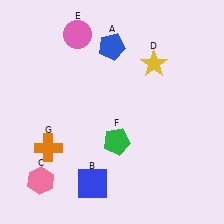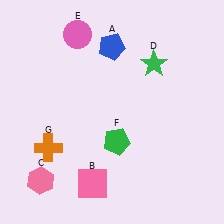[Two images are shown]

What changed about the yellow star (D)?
In Image 1, D is yellow. In Image 2, it changed to green.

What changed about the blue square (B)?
In Image 1, B is blue. In Image 2, it changed to pink.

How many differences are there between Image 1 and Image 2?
There are 2 differences between the two images.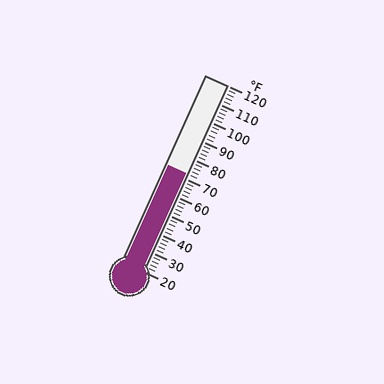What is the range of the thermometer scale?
The thermometer scale ranges from 20°F to 120°F.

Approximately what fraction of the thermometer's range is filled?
The thermometer is filled to approximately 50% of its range.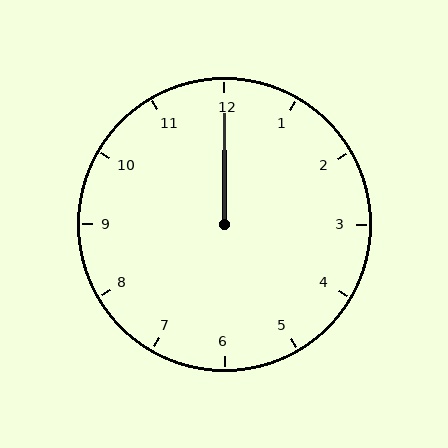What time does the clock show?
12:00.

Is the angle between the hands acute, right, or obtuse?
It is acute.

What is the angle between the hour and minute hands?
Approximately 0 degrees.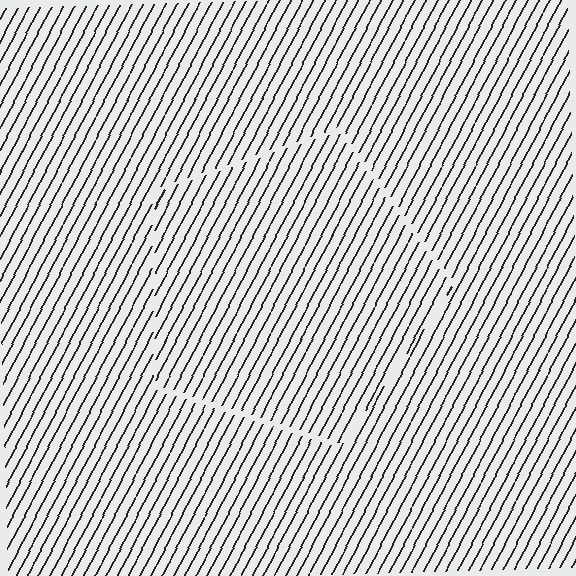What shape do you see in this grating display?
An illusory pentagon. The interior of the shape contains the same grating, shifted by half a period — the contour is defined by the phase discontinuity where line-ends from the inner and outer gratings abut.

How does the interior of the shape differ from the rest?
The interior of the shape contains the same grating, shifted by half a period — the contour is defined by the phase discontinuity where line-ends from the inner and outer gratings abut.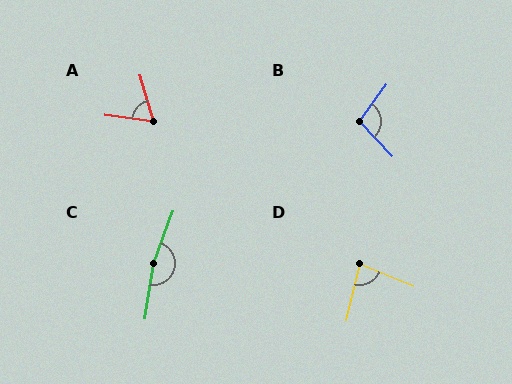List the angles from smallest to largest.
A (66°), D (81°), B (100°), C (168°).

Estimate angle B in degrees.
Approximately 100 degrees.